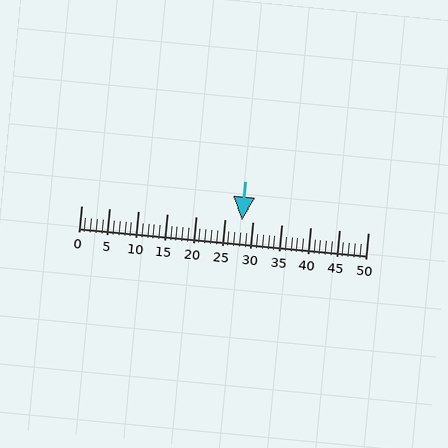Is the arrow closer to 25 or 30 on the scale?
The arrow is closer to 30.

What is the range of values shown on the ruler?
The ruler shows values from 0 to 50.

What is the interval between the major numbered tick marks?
The major tick marks are spaced 5 units apart.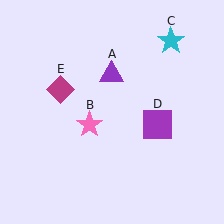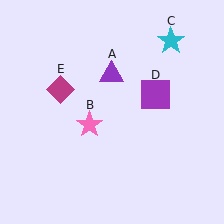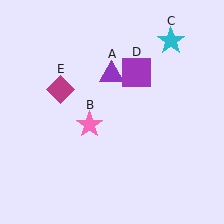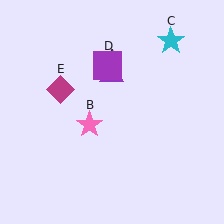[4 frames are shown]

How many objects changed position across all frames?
1 object changed position: purple square (object D).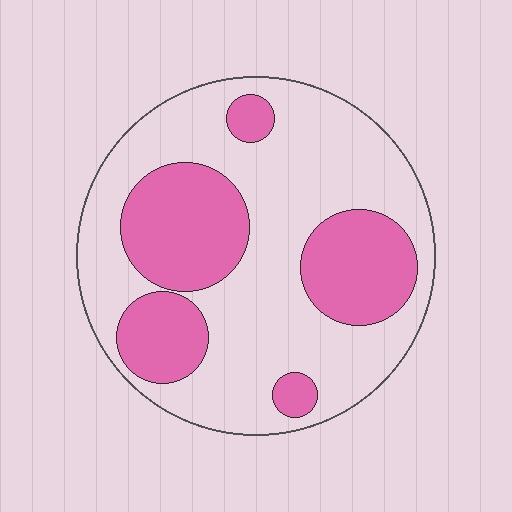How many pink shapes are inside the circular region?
5.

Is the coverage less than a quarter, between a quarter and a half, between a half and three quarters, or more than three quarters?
Between a quarter and a half.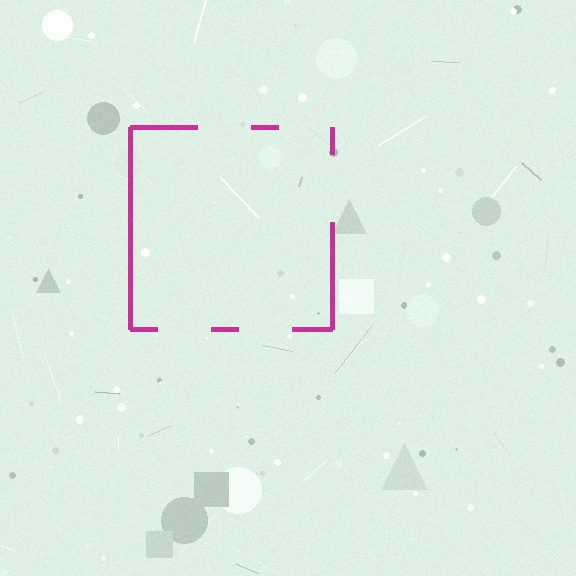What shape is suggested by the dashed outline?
The dashed outline suggests a square.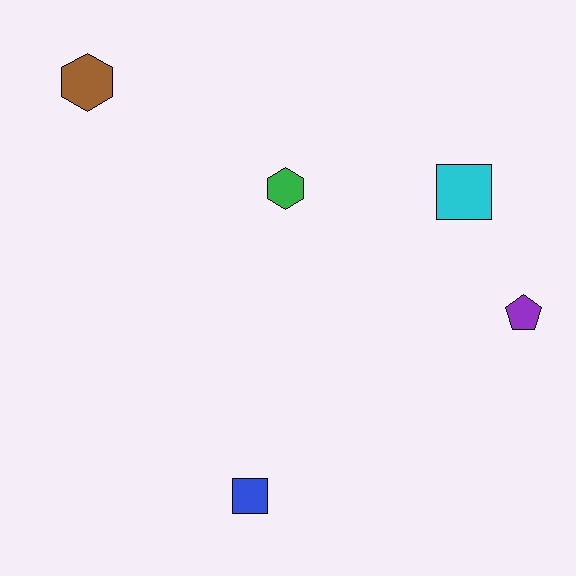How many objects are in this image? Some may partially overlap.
There are 5 objects.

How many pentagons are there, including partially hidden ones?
There is 1 pentagon.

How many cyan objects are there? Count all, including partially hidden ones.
There is 1 cyan object.